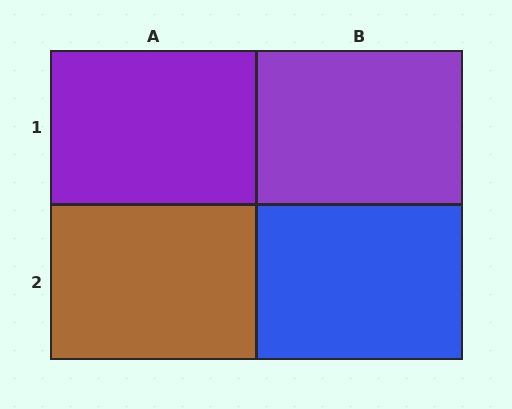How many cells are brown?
1 cell is brown.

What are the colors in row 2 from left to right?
Brown, blue.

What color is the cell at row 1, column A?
Purple.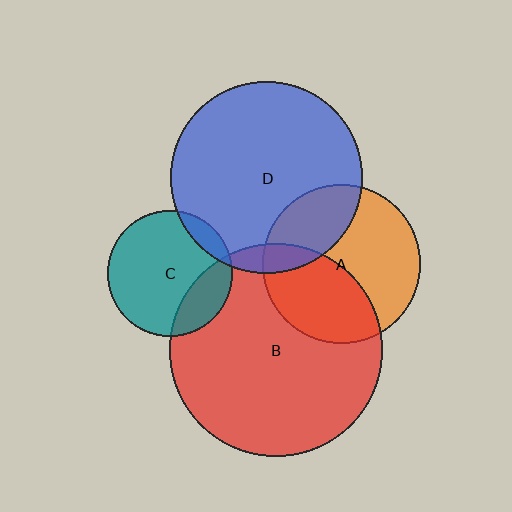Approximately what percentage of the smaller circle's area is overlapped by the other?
Approximately 20%.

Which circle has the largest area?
Circle B (red).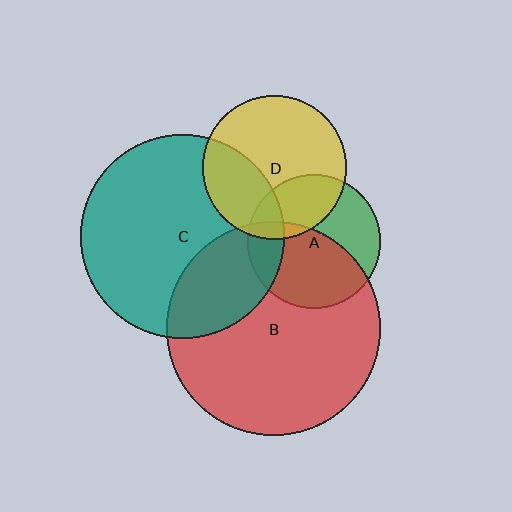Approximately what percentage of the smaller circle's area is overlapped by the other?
Approximately 55%.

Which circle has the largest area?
Circle B (red).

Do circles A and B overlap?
Yes.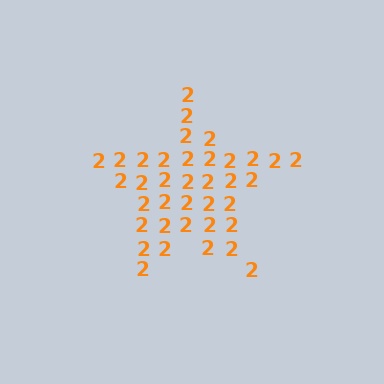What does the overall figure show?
The overall figure shows a star.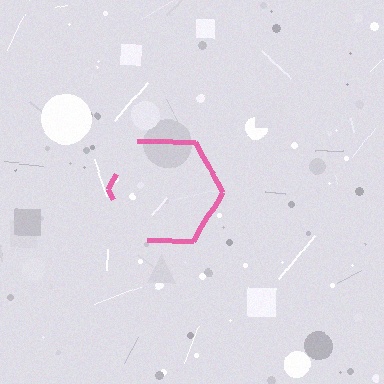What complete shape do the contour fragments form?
The contour fragments form a hexagon.